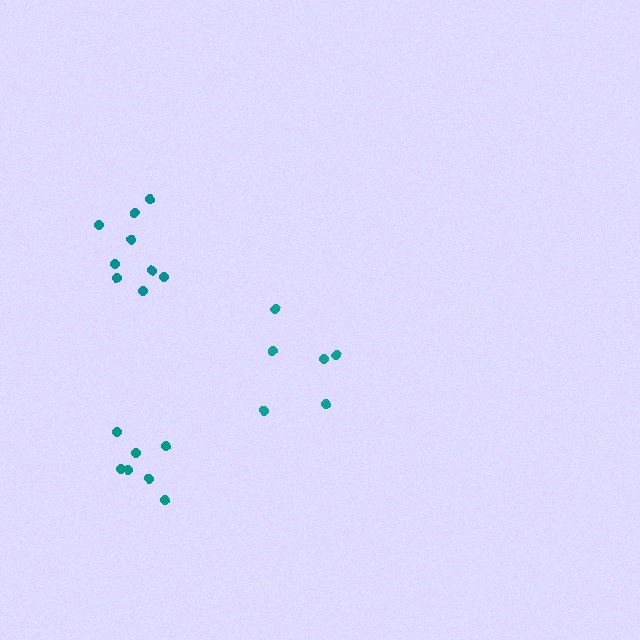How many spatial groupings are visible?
There are 3 spatial groupings.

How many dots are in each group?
Group 1: 6 dots, Group 2: 9 dots, Group 3: 7 dots (22 total).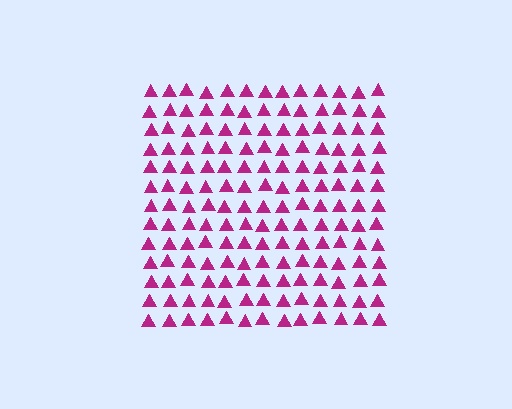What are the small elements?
The small elements are triangles.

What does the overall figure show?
The overall figure shows a square.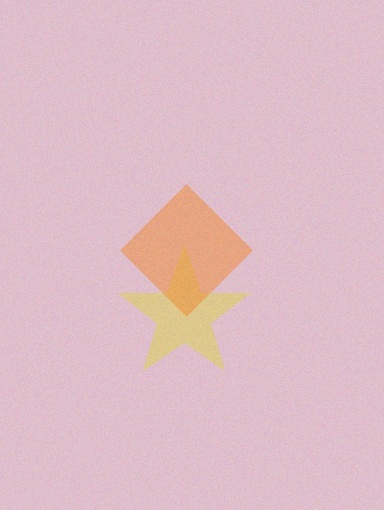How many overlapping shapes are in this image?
There are 2 overlapping shapes in the image.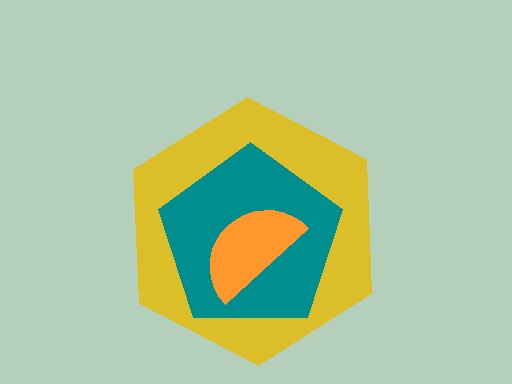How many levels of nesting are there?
3.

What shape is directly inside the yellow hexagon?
The teal pentagon.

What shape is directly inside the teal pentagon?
The orange semicircle.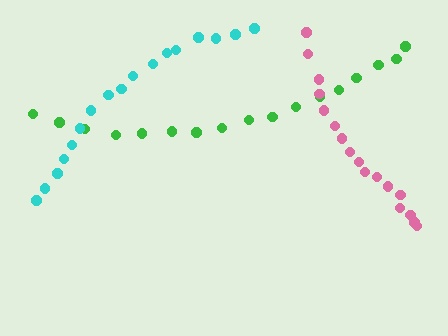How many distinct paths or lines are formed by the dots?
There are 3 distinct paths.